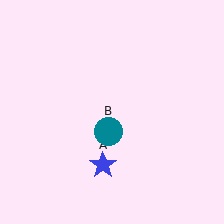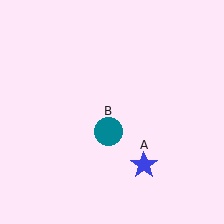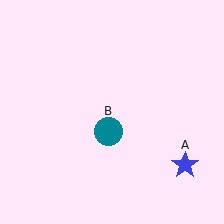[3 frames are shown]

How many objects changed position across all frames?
1 object changed position: blue star (object A).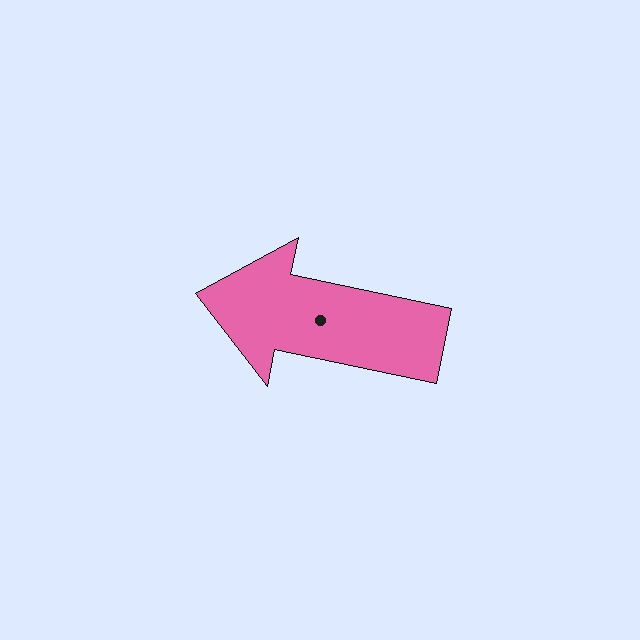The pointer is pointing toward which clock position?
Roughly 9 o'clock.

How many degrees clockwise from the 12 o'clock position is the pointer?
Approximately 282 degrees.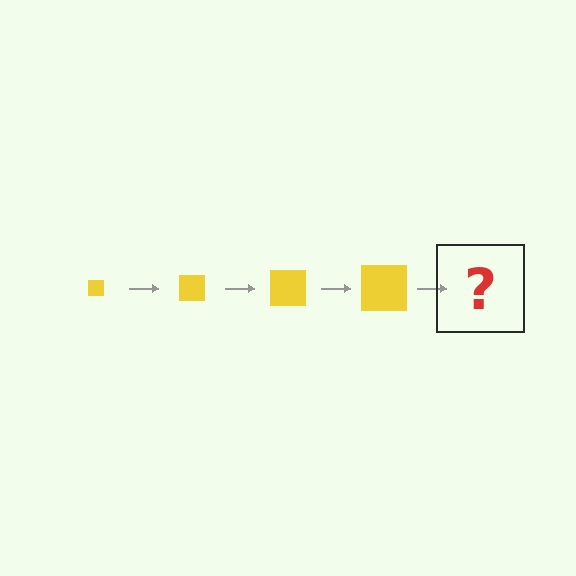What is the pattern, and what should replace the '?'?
The pattern is that the square gets progressively larger each step. The '?' should be a yellow square, larger than the previous one.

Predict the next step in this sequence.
The next step is a yellow square, larger than the previous one.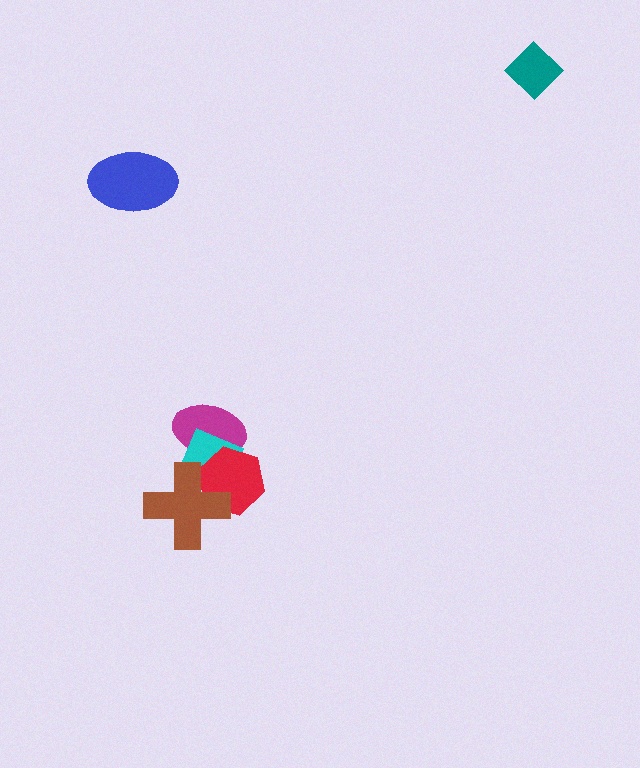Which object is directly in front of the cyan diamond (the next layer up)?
The red hexagon is directly in front of the cyan diamond.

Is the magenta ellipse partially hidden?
Yes, it is partially covered by another shape.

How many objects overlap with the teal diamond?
0 objects overlap with the teal diamond.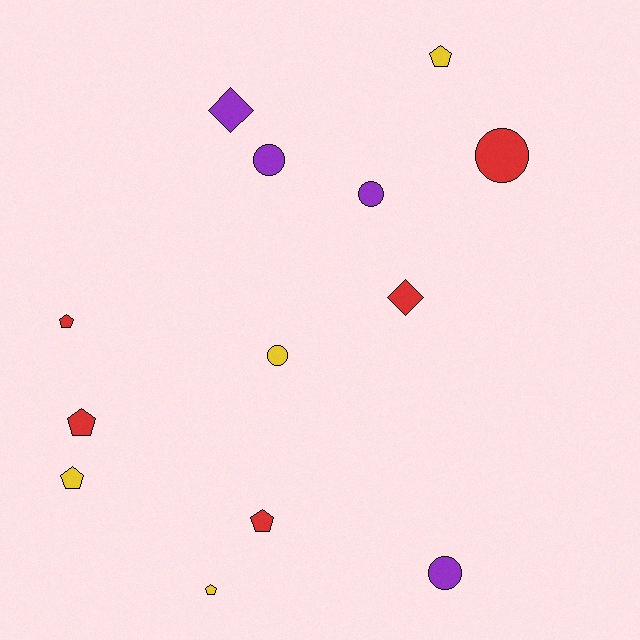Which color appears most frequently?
Red, with 5 objects.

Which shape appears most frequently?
Pentagon, with 6 objects.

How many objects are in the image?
There are 13 objects.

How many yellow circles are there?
There is 1 yellow circle.